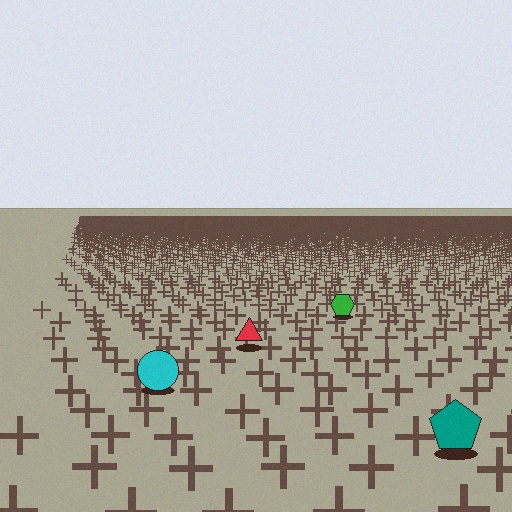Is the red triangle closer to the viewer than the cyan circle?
No. The cyan circle is closer — you can tell from the texture gradient: the ground texture is coarser near it.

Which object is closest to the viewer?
The teal pentagon is closest. The texture marks near it are larger and more spread out.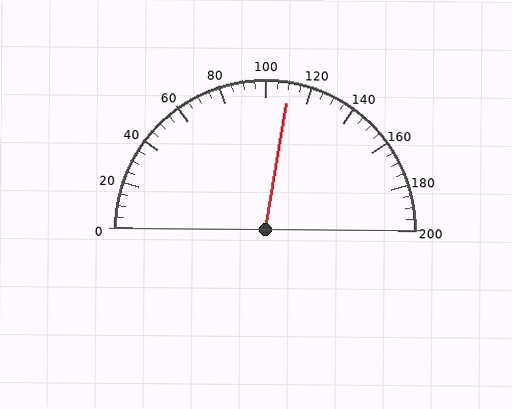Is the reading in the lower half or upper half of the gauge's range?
The reading is in the upper half of the range (0 to 200).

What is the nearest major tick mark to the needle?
The nearest major tick mark is 120.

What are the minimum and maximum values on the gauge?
The gauge ranges from 0 to 200.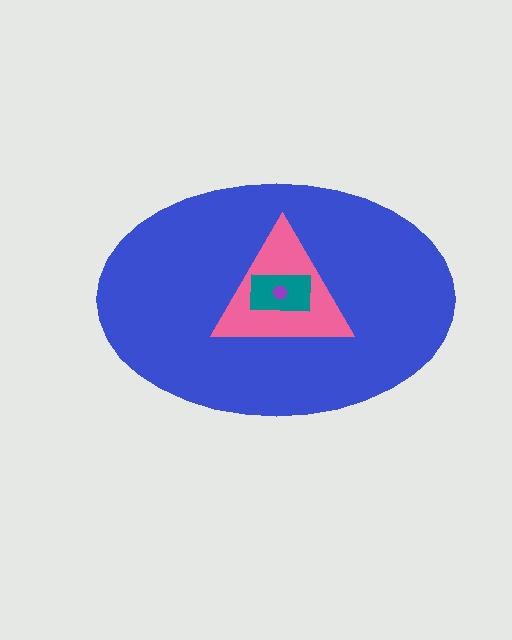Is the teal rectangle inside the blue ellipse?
Yes.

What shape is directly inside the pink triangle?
The teal rectangle.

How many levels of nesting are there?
4.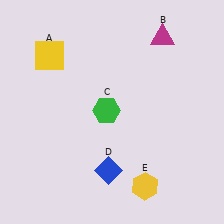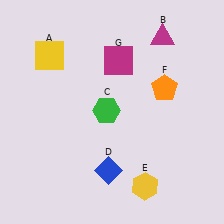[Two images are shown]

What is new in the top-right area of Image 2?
A magenta square (G) was added in the top-right area of Image 2.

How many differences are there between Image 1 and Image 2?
There are 2 differences between the two images.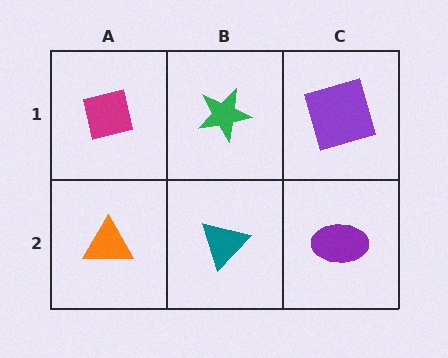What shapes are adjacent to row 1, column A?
An orange triangle (row 2, column A), a green star (row 1, column B).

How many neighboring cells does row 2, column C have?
2.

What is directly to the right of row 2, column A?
A teal triangle.